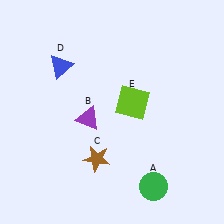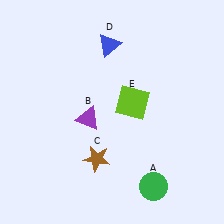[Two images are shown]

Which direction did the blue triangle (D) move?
The blue triangle (D) moved right.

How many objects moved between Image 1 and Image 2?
1 object moved between the two images.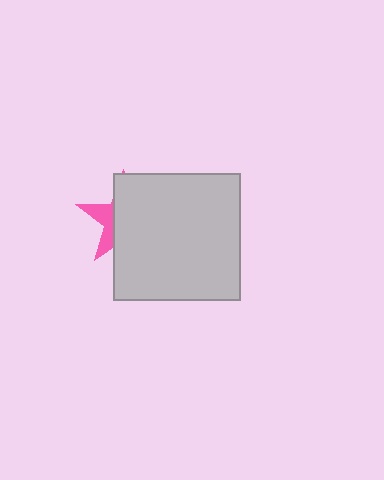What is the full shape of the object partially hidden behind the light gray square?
The partially hidden object is a pink star.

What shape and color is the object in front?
The object in front is a light gray square.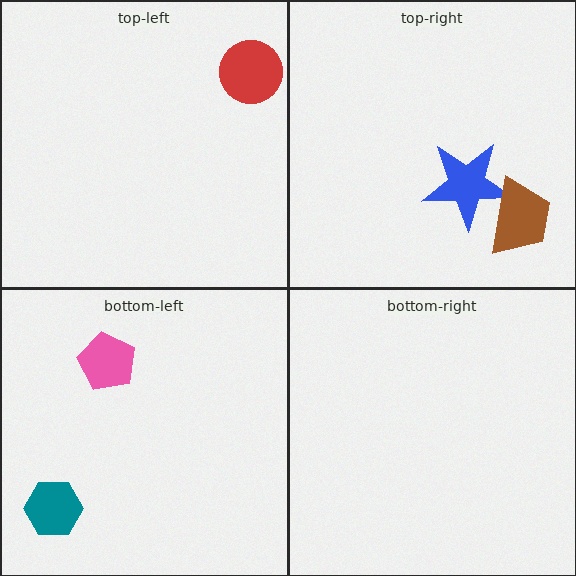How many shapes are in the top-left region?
1.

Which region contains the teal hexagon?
The bottom-left region.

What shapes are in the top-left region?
The red circle.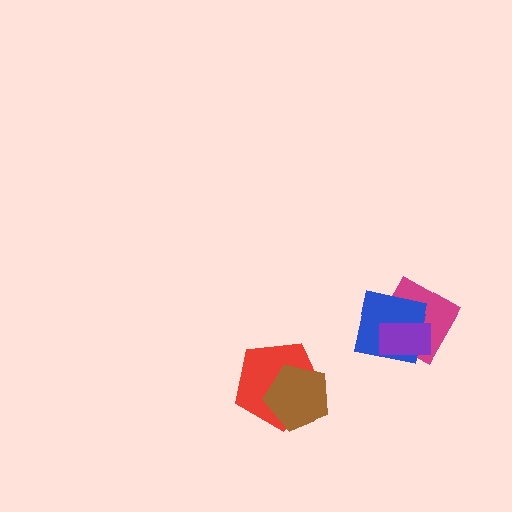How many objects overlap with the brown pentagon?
1 object overlaps with the brown pentagon.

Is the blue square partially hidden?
Yes, it is partially covered by another shape.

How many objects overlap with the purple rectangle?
2 objects overlap with the purple rectangle.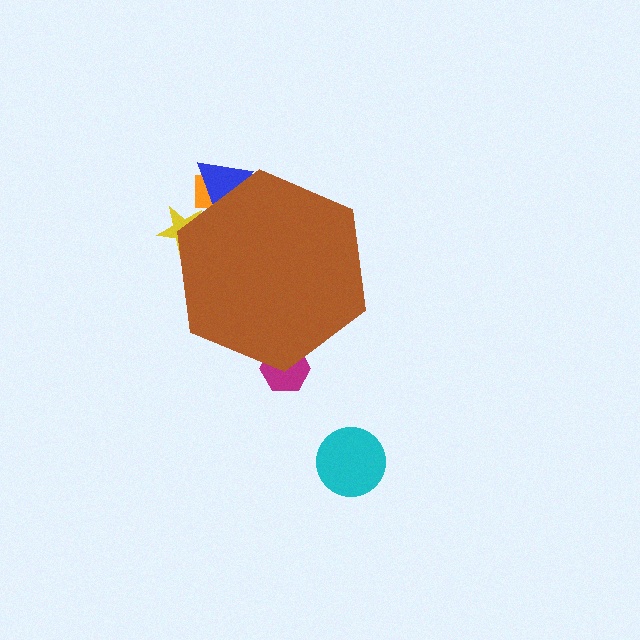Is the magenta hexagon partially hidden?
Yes, the magenta hexagon is partially hidden behind the brown hexagon.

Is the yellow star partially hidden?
Yes, the yellow star is partially hidden behind the brown hexagon.